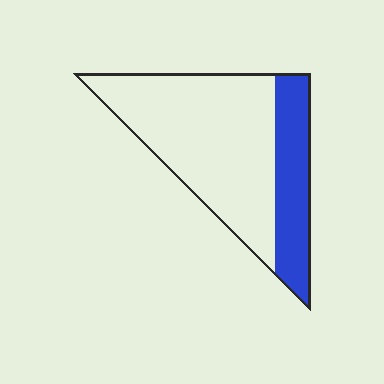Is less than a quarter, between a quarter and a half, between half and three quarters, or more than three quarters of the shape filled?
Between a quarter and a half.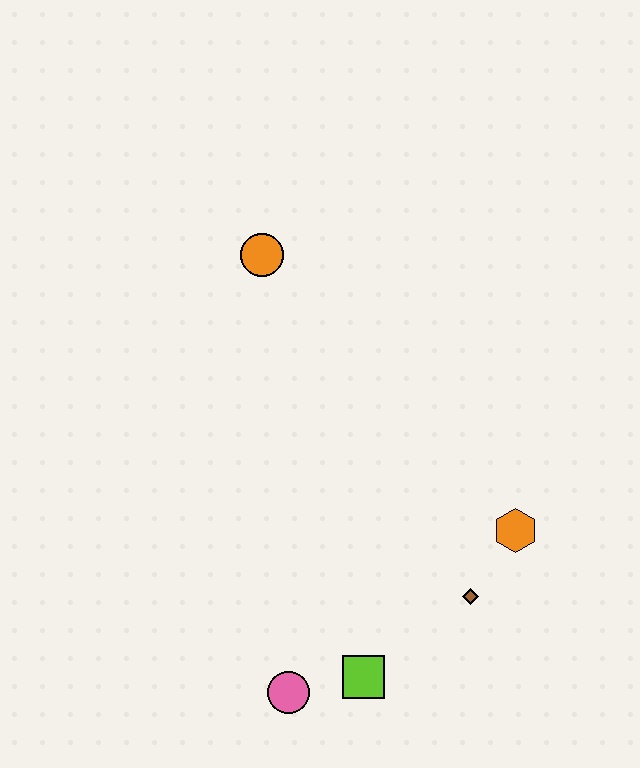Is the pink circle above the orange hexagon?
No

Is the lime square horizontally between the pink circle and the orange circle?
No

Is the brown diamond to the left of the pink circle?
No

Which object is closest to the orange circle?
The orange hexagon is closest to the orange circle.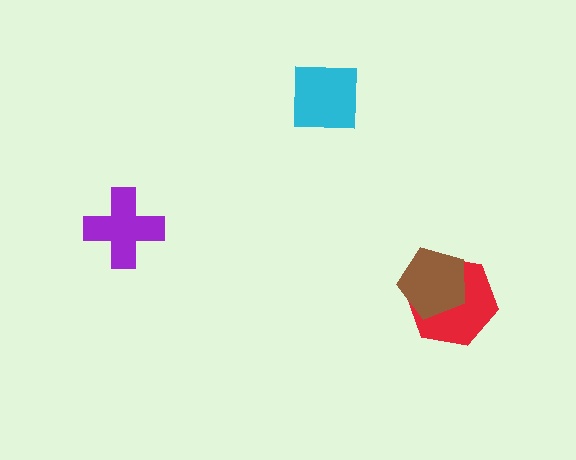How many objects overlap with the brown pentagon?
1 object overlaps with the brown pentagon.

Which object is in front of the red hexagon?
The brown pentagon is in front of the red hexagon.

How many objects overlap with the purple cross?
0 objects overlap with the purple cross.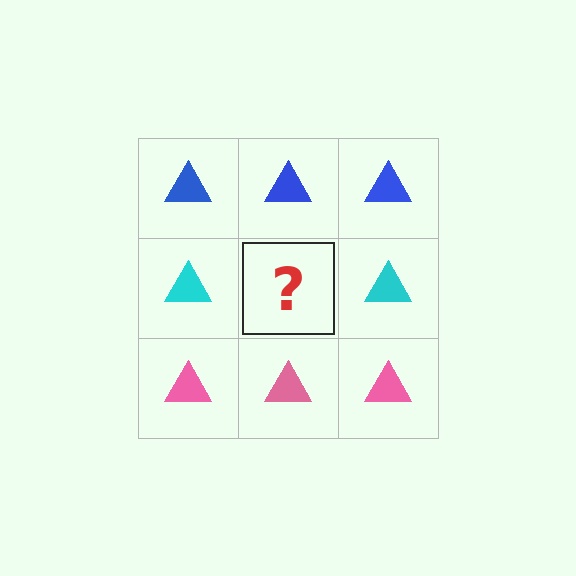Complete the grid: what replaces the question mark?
The question mark should be replaced with a cyan triangle.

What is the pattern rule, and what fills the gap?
The rule is that each row has a consistent color. The gap should be filled with a cyan triangle.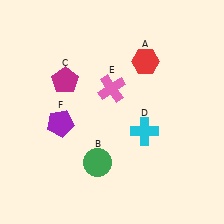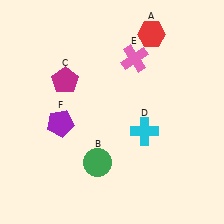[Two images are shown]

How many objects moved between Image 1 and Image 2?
2 objects moved between the two images.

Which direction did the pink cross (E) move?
The pink cross (E) moved up.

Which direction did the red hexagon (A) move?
The red hexagon (A) moved up.